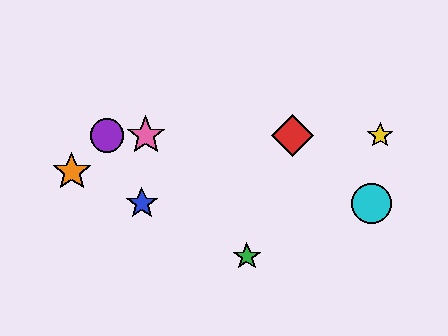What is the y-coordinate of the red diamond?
The red diamond is at y≈135.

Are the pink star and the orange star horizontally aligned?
No, the pink star is at y≈135 and the orange star is at y≈172.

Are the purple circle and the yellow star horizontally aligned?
Yes, both are at y≈135.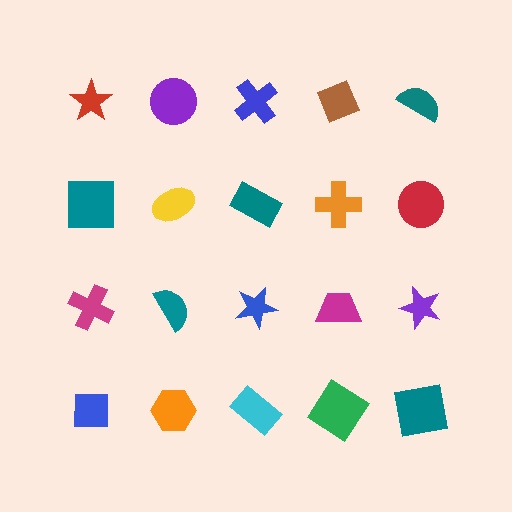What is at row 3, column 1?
A magenta cross.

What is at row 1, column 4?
A brown diamond.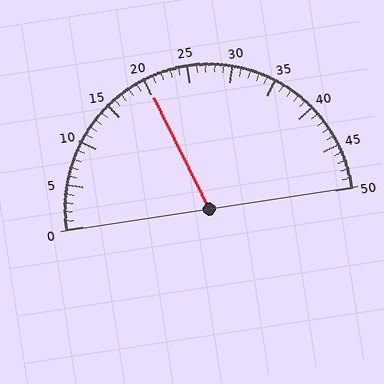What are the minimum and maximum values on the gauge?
The gauge ranges from 0 to 50.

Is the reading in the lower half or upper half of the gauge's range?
The reading is in the lower half of the range (0 to 50).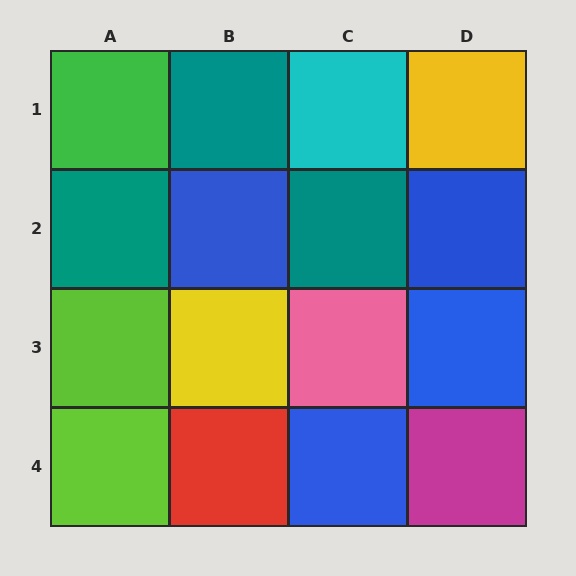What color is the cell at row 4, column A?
Lime.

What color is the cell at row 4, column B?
Red.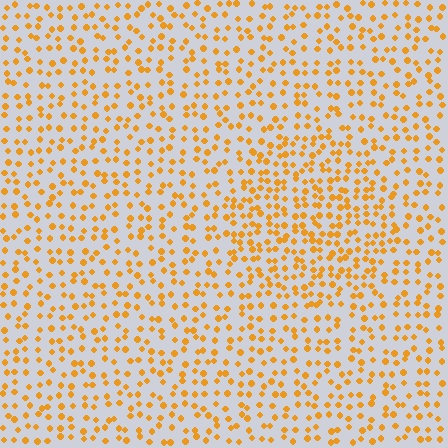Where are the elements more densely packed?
The elements are more densely packed inside the circle boundary.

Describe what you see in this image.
The image contains small orange elements arranged at two different densities. A circle-shaped region is visible where the elements are more densely packed than the surrounding area.